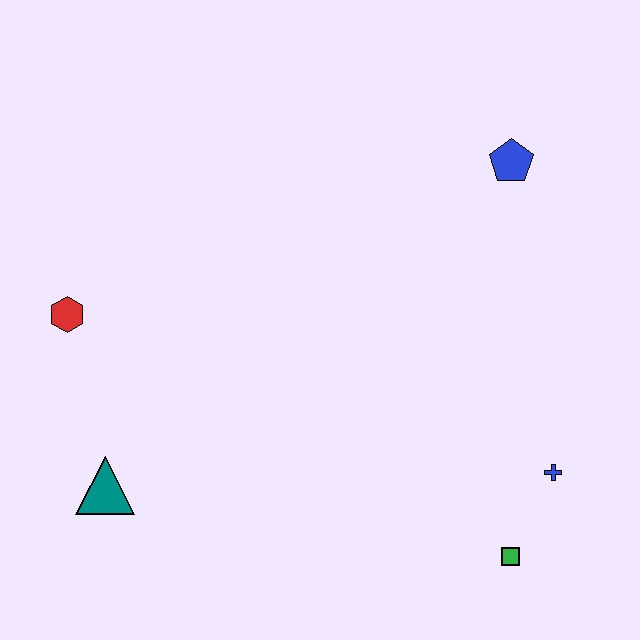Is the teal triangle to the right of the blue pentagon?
No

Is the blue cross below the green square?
No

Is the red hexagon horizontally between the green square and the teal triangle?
No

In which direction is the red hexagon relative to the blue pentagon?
The red hexagon is to the left of the blue pentagon.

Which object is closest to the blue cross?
The green square is closest to the blue cross.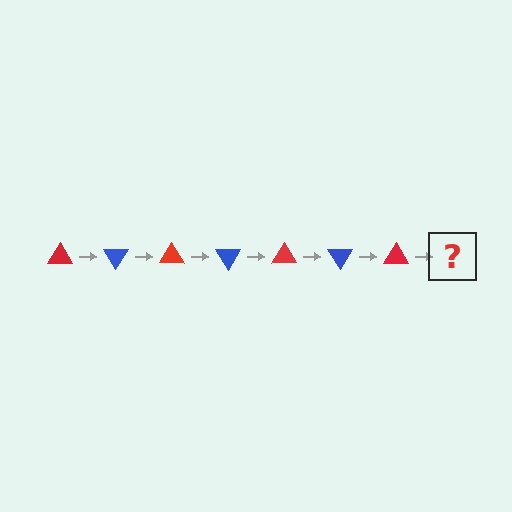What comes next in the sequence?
The next element should be a blue triangle, rotated 420 degrees from the start.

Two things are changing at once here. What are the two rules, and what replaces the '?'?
The two rules are that it rotates 60 degrees each step and the color cycles through red and blue. The '?' should be a blue triangle, rotated 420 degrees from the start.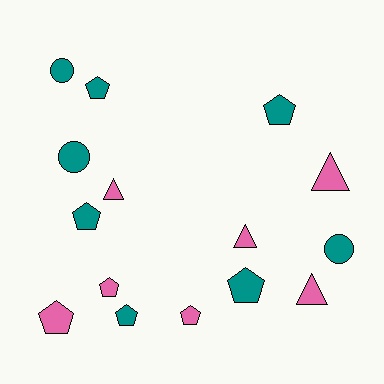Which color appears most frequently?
Teal, with 8 objects.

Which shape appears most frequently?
Pentagon, with 8 objects.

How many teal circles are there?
There are 3 teal circles.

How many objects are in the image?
There are 15 objects.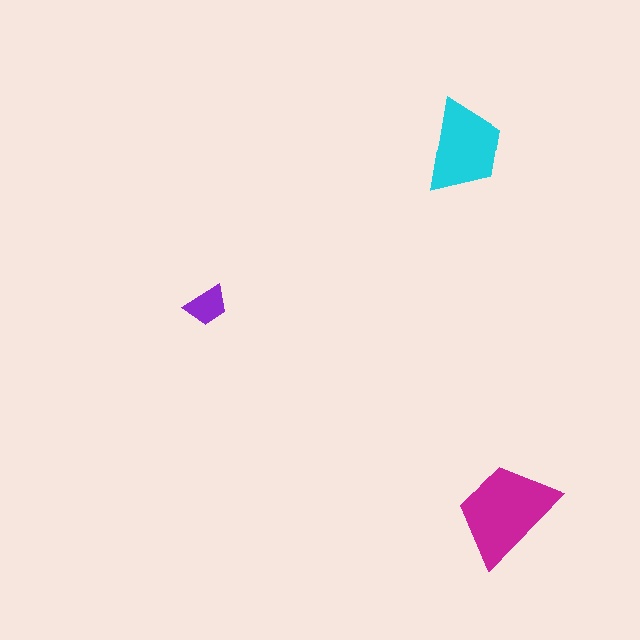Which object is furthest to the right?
The magenta trapezoid is rightmost.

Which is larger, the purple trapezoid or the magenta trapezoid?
The magenta one.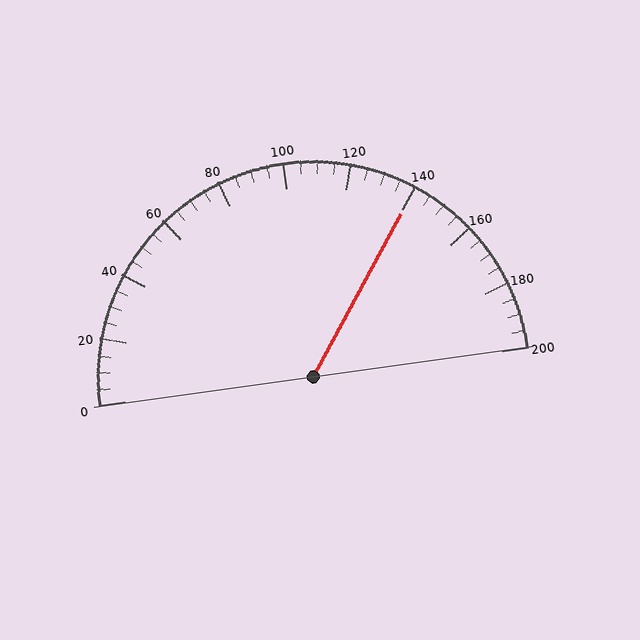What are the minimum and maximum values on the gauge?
The gauge ranges from 0 to 200.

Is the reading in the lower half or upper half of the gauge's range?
The reading is in the upper half of the range (0 to 200).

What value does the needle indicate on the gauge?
The needle indicates approximately 140.